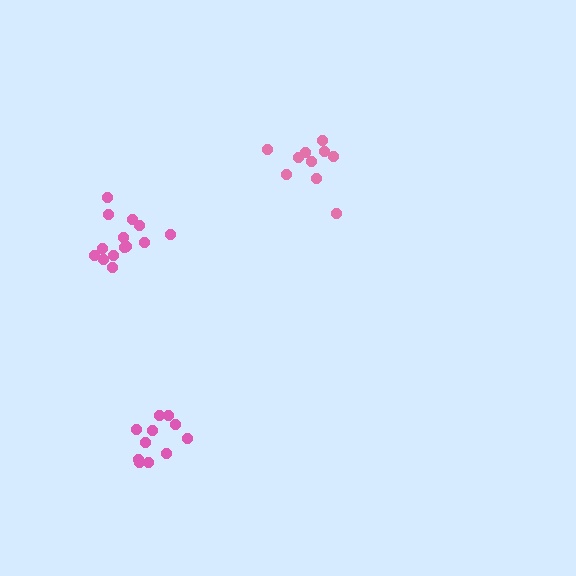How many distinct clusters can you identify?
There are 3 distinct clusters.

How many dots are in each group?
Group 1: 11 dots, Group 2: 14 dots, Group 3: 10 dots (35 total).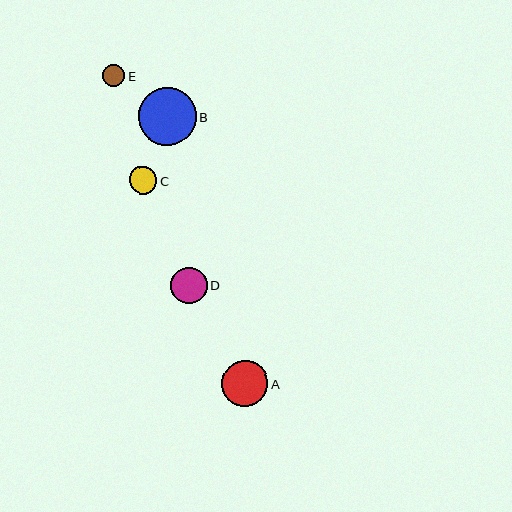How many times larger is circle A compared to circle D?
Circle A is approximately 1.2 times the size of circle D.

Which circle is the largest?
Circle B is the largest with a size of approximately 58 pixels.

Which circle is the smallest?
Circle E is the smallest with a size of approximately 22 pixels.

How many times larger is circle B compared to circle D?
Circle B is approximately 1.6 times the size of circle D.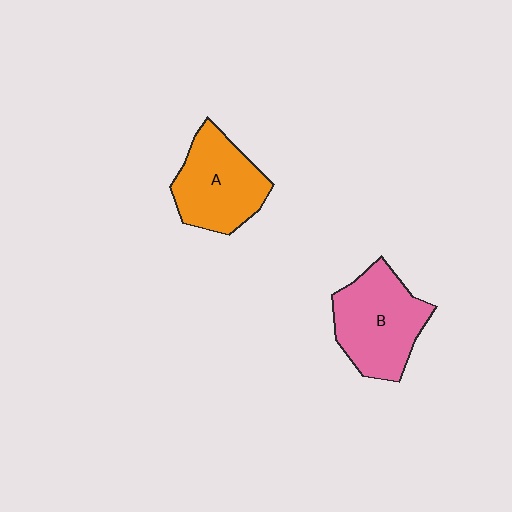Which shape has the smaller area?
Shape A (orange).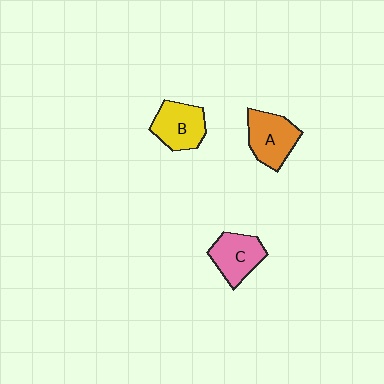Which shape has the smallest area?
Shape C (pink).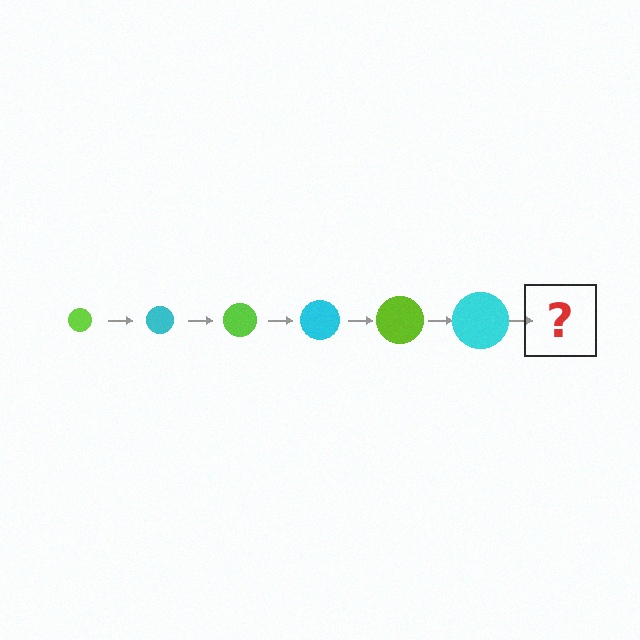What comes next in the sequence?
The next element should be a lime circle, larger than the previous one.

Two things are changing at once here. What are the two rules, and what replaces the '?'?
The two rules are that the circle grows larger each step and the color cycles through lime and cyan. The '?' should be a lime circle, larger than the previous one.